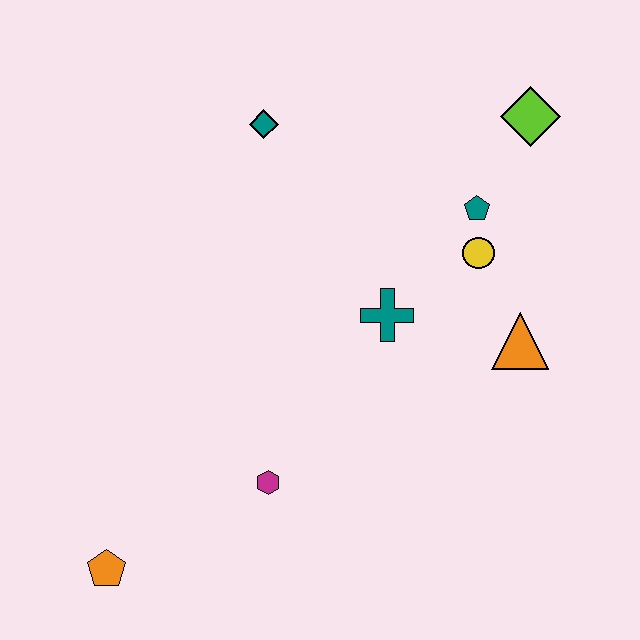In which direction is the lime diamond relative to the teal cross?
The lime diamond is above the teal cross.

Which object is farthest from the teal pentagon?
The orange pentagon is farthest from the teal pentagon.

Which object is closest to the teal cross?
The yellow circle is closest to the teal cross.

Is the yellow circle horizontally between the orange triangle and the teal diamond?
Yes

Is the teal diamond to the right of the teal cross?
No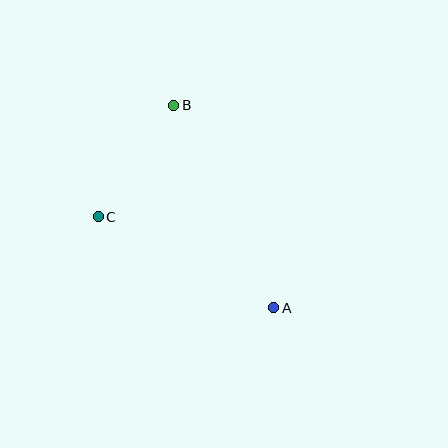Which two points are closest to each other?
Points B and C are closest to each other.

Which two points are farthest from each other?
Points A and B are farthest from each other.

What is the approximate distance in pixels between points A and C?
The distance between A and C is approximately 197 pixels.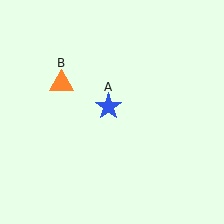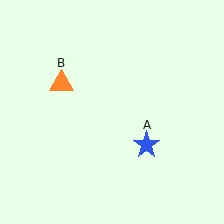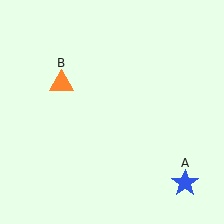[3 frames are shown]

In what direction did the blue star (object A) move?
The blue star (object A) moved down and to the right.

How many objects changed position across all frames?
1 object changed position: blue star (object A).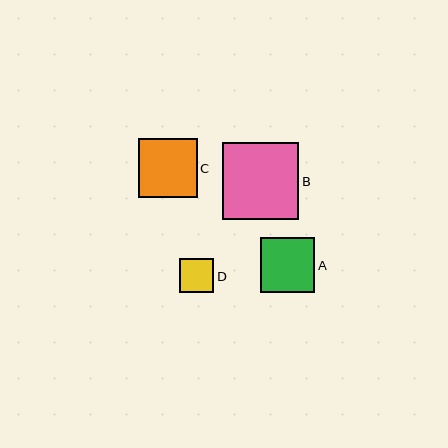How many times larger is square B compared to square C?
Square B is approximately 1.3 times the size of square C.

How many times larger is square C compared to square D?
Square C is approximately 1.7 times the size of square D.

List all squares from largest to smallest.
From largest to smallest: B, C, A, D.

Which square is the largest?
Square B is the largest with a size of approximately 76 pixels.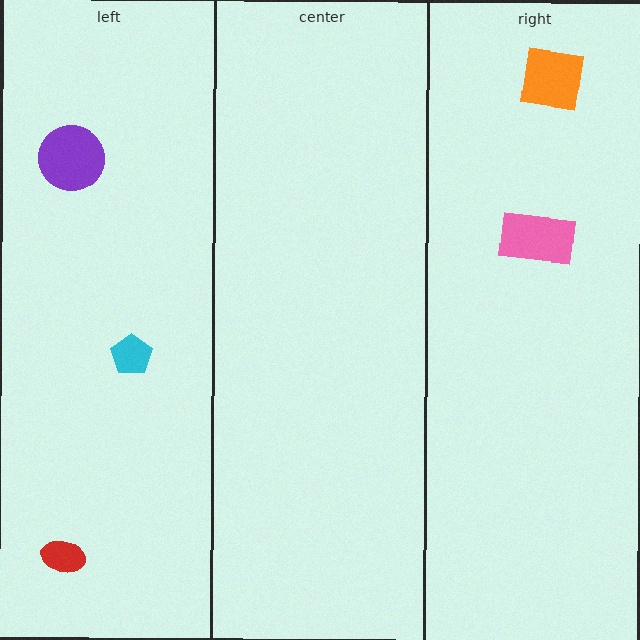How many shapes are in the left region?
3.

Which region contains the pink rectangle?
The right region.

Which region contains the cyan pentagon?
The left region.